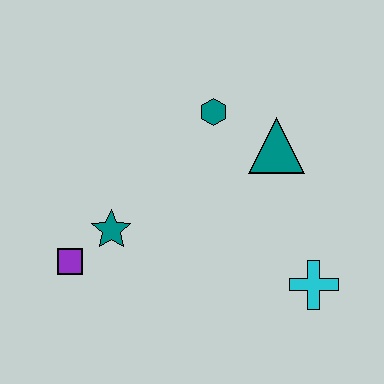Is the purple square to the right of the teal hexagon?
No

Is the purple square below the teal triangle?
Yes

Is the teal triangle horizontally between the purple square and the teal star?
No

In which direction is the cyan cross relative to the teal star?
The cyan cross is to the right of the teal star.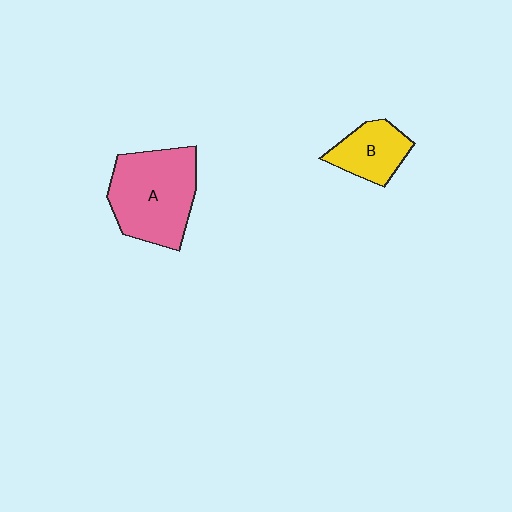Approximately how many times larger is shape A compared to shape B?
Approximately 2.0 times.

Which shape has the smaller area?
Shape B (yellow).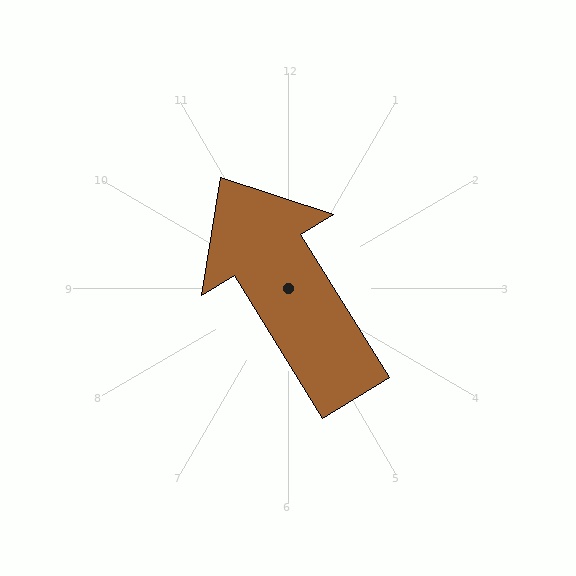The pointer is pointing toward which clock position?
Roughly 11 o'clock.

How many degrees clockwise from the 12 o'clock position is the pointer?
Approximately 328 degrees.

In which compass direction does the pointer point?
Northwest.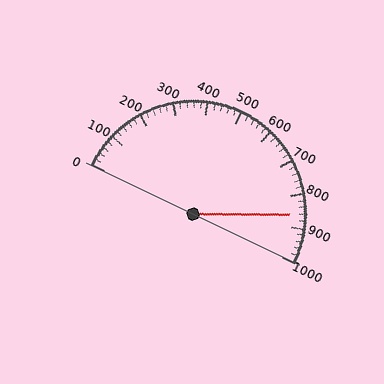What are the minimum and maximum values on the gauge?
The gauge ranges from 0 to 1000.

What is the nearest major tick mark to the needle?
The nearest major tick mark is 900.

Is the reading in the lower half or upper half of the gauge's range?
The reading is in the upper half of the range (0 to 1000).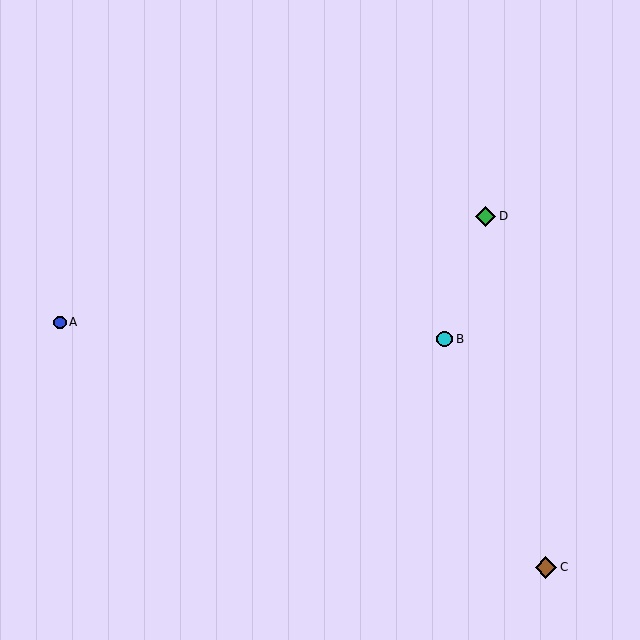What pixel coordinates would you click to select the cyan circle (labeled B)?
Click at (445, 339) to select the cyan circle B.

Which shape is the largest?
The brown diamond (labeled C) is the largest.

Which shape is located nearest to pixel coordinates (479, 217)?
The green diamond (labeled D) at (486, 216) is nearest to that location.